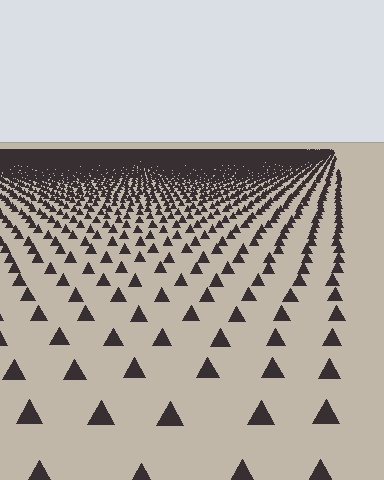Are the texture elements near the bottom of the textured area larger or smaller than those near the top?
Larger. Near the bottom, elements are closer to the viewer and appear at a bigger on-screen size.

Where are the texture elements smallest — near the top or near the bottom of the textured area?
Near the top.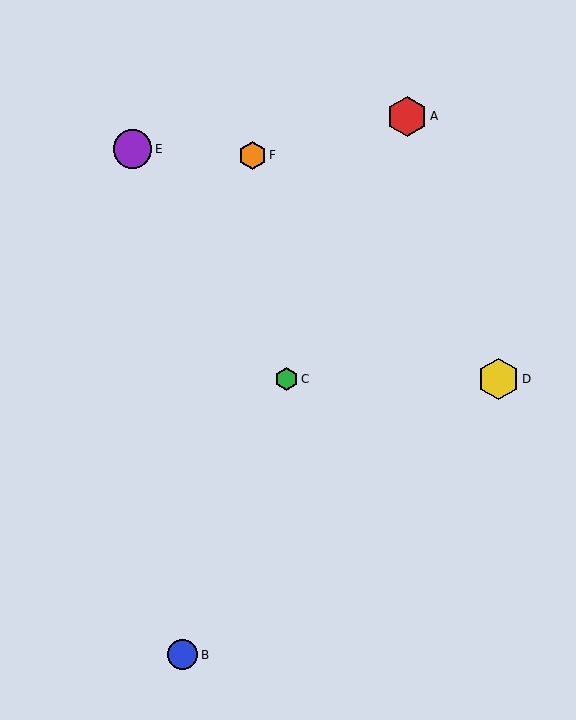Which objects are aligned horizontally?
Objects C, D are aligned horizontally.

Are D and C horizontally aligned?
Yes, both are at y≈379.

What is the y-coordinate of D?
Object D is at y≈379.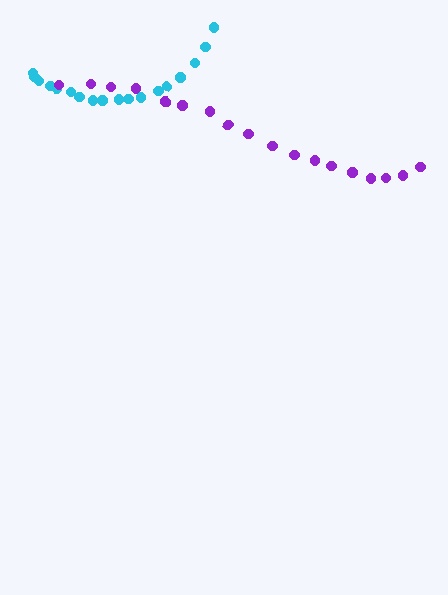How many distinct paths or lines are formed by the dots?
There are 2 distinct paths.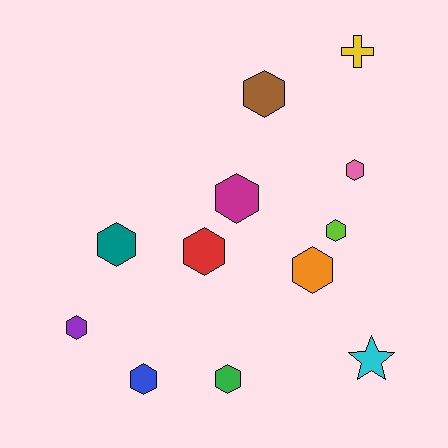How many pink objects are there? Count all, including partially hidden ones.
There is 1 pink object.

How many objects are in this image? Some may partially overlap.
There are 12 objects.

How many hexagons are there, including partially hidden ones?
There are 10 hexagons.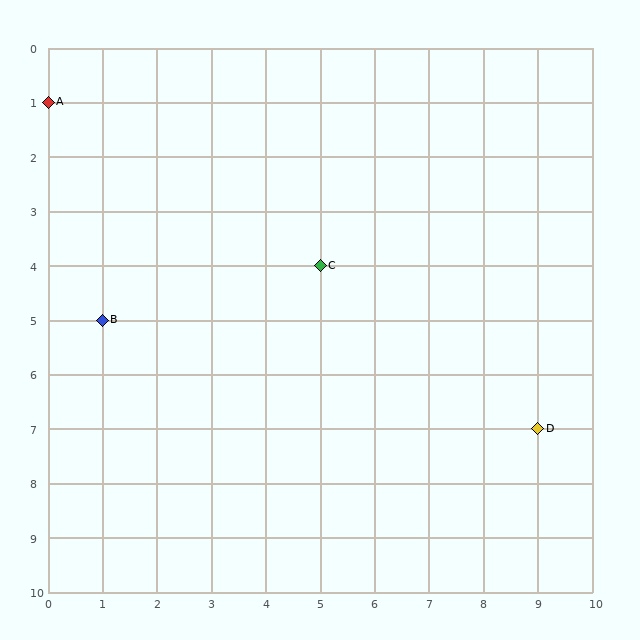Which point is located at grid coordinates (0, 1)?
Point A is at (0, 1).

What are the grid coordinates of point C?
Point C is at grid coordinates (5, 4).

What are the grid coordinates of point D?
Point D is at grid coordinates (9, 7).